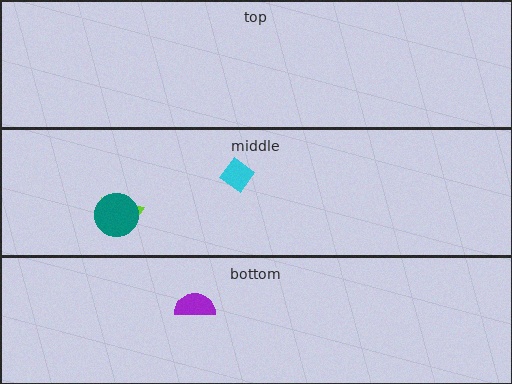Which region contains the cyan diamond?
The middle region.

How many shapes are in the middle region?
3.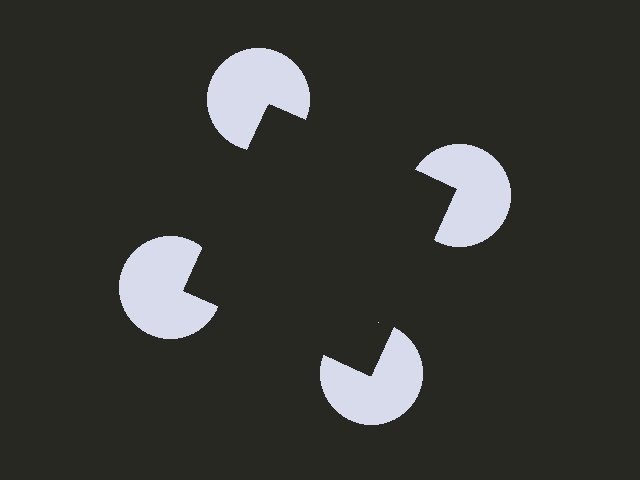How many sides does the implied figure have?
4 sides.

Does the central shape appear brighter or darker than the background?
It typically appears slightly darker than the background, even though no actual brightness change is drawn.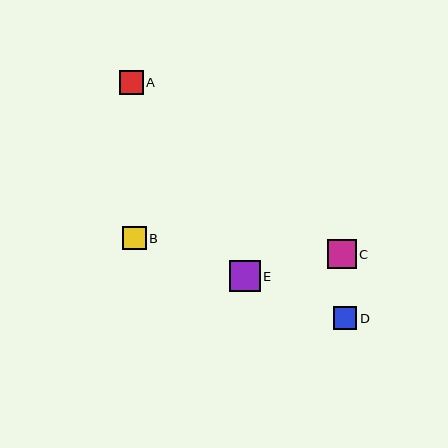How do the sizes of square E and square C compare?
Square E and square C are approximately the same size.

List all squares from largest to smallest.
From largest to smallest: E, C, A, B, D.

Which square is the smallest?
Square D is the smallest with a size of approximately 23 pixels.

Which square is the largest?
Square E is the largest with a size of approximately 31 pixels.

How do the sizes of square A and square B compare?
Square A and square B are approximately the same size.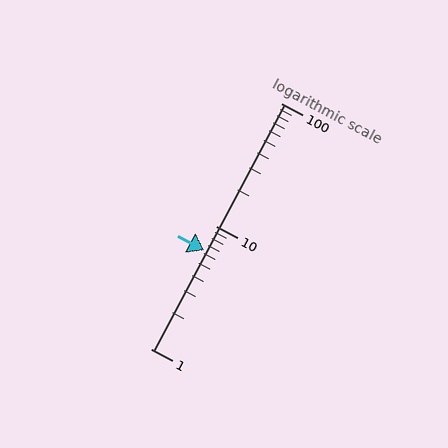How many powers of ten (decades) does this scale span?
The scale spans 2 decades, from 1 to 100.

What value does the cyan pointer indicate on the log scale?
The pointer indicates approximately 6.3.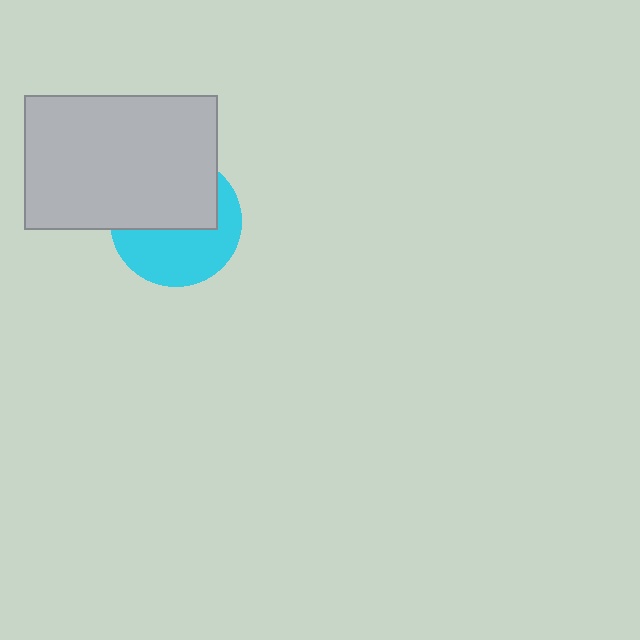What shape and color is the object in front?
The object in front is a light gray rectangle.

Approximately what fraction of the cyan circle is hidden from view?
Roughly 50% of the cyan circle is hidden behind the light gray rectangle.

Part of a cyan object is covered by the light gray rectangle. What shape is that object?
It is a circle.